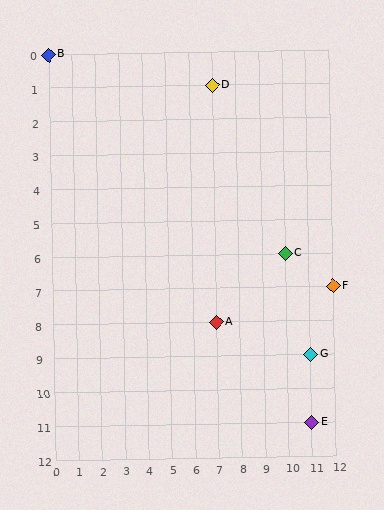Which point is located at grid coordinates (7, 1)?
Point D is at (7, 1).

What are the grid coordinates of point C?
Point C is at grid coordinates (10, 6).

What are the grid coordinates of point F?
Point F is at grid coordinates (12, 7).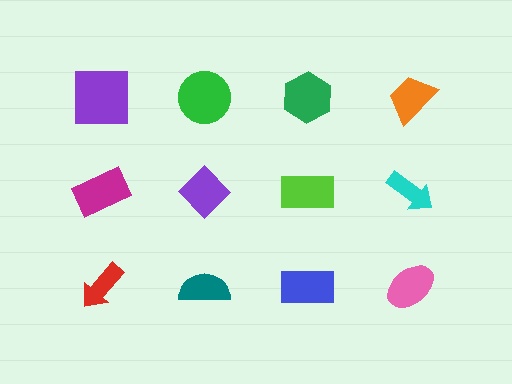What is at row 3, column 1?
A red arrow.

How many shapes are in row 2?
4 shapes.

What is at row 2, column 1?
A magenta rectangle.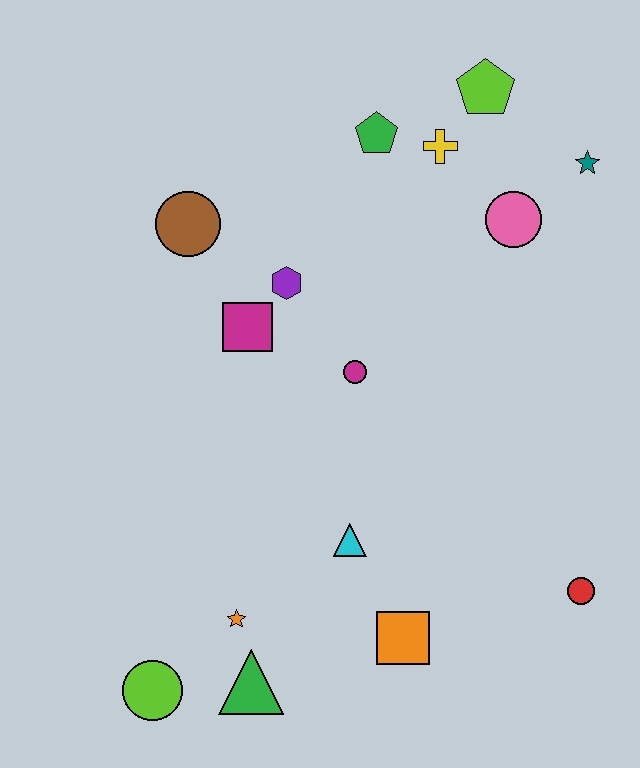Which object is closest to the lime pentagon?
The yellow cross is closest to the lime pentagon.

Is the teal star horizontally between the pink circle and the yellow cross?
No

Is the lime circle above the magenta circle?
No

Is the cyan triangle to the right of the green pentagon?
No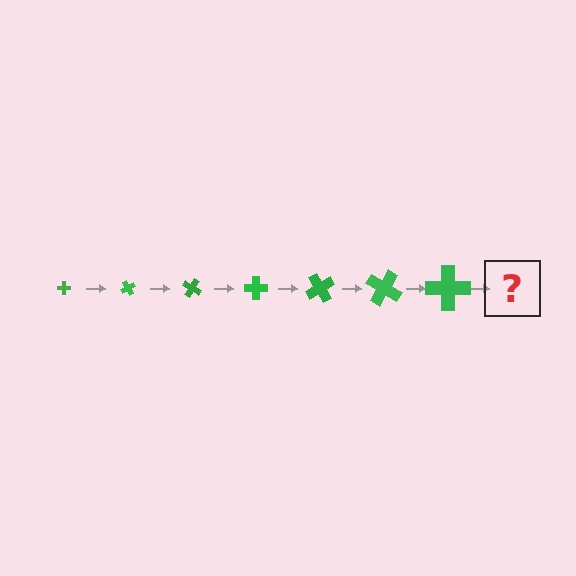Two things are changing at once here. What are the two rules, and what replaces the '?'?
The two rules are that the cross grows larger each step and it rotates 60 degrees each step. The '?' should be a cross, larger than the previous one and rotated 420 degrees from the start.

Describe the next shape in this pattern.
It should be a cross, larger than the previous one and rotated 420 degrees from the start.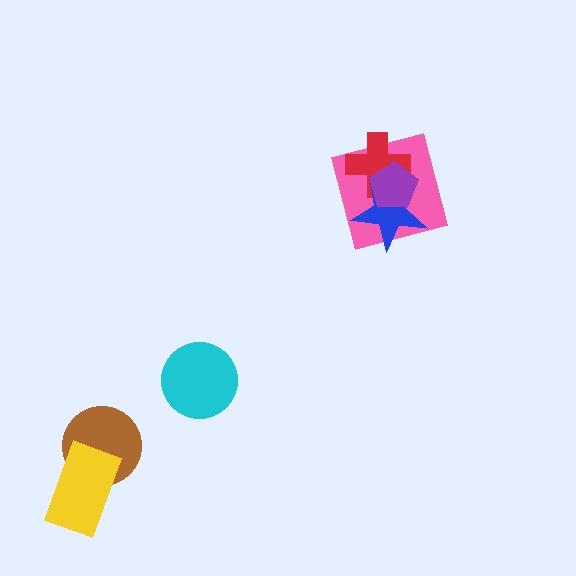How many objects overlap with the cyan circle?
0 objects overlap with the cyan circle.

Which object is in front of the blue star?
The purple pentagon is in front of the blue star.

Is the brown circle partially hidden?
Yes, it is partially covered by another shape.